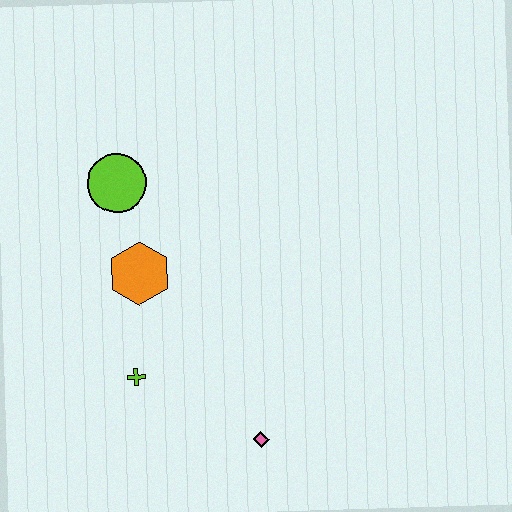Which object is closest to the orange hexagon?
The lime circle is closest to the orange hexagon.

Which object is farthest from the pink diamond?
The lime circle is farthest from the pink diamond.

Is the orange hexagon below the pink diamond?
No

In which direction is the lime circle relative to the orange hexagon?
The lime circle is above the orange hexagon.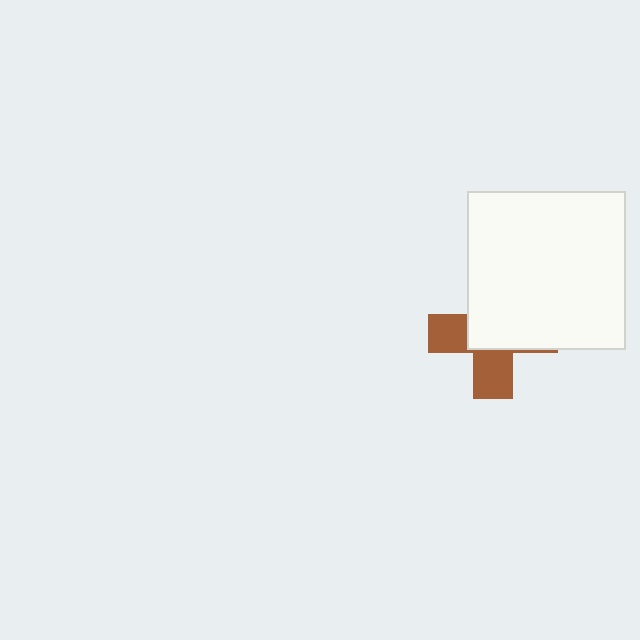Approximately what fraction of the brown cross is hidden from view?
Roughly 57% of the brown cross is hidden behind the white square.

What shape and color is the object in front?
The object in front is a white square.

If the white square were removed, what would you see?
You would see the complete brown cross.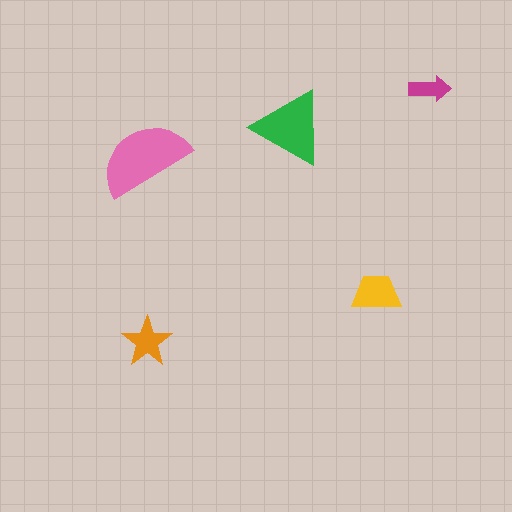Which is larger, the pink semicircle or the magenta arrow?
The pink semicircle.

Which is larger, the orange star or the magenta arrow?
The orange star.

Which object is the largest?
The pink semicircle.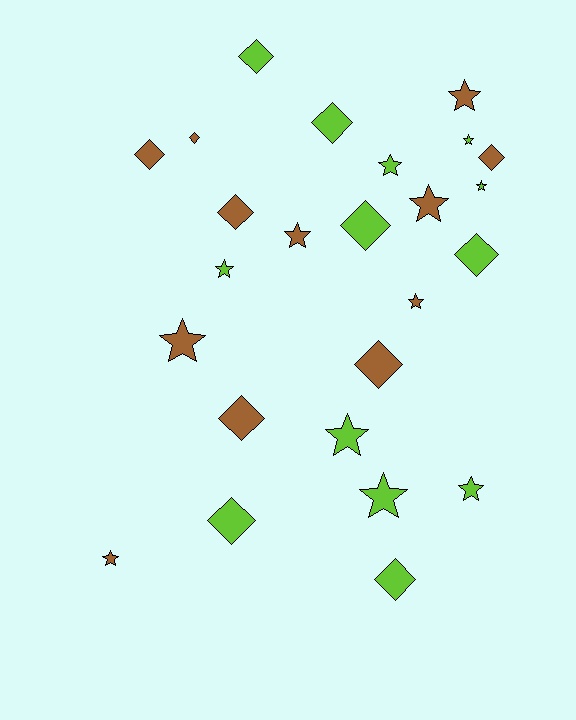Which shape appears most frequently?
Star, with 13 objects.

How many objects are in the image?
There are 25 objects.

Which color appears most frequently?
Lime, with 13 objects.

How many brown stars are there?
There are 6 brown stars.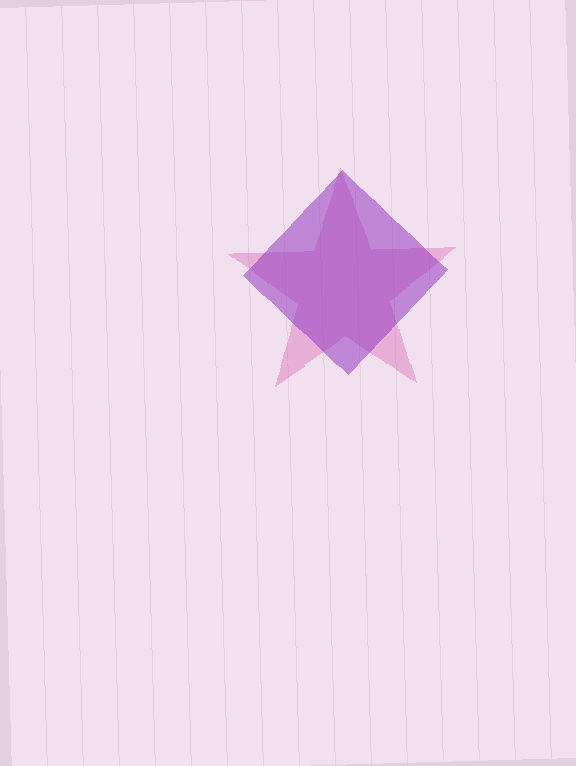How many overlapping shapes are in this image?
There are 2 overlapping shapes in the image.